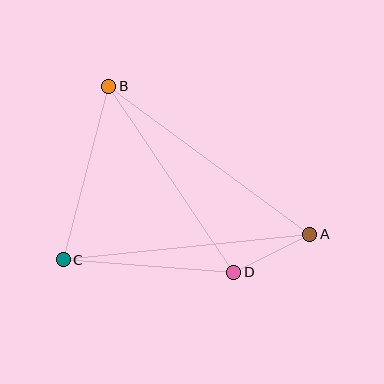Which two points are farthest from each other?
Points A and B are farthest from each other.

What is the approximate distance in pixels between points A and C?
The distance between A and C is approximately 248 pixels.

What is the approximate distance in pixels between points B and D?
The distance between B and D is approximately 224 pixels.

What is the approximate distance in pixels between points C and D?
The distance between C and D is approximately 171 pixels.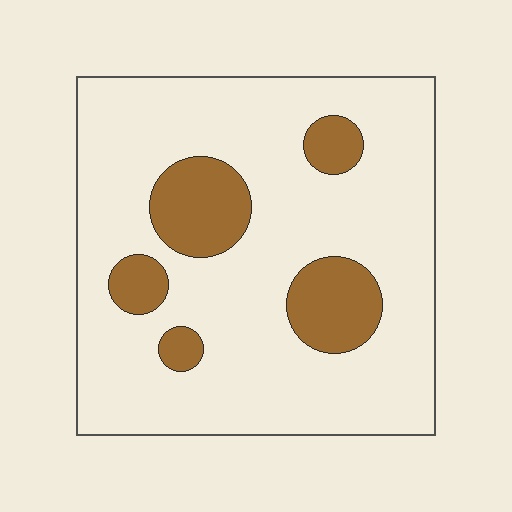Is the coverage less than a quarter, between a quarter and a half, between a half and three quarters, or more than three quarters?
Less than a quarter.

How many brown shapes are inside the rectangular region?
5.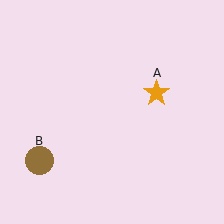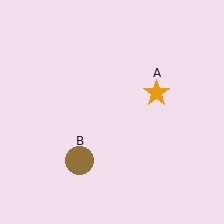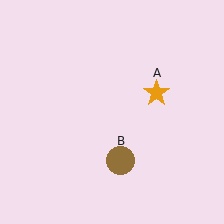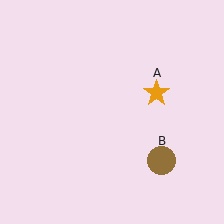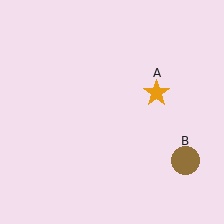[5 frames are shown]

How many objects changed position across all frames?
1 object changed position: brown circle (object B).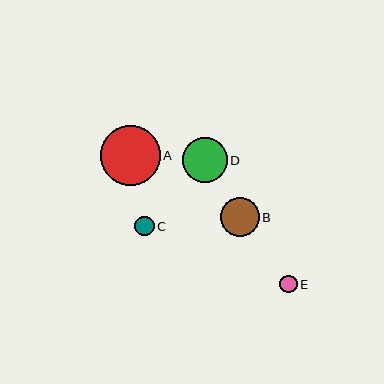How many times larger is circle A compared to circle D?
Circle A is approximately 1.3 times the size of circle D.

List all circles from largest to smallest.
From largest to smallest: A, D, B, C, E.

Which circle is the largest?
Circle A is the largest with a size of approximately 60 pixels.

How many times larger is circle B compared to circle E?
Circle B is approximately 2.2 times the size of circle E.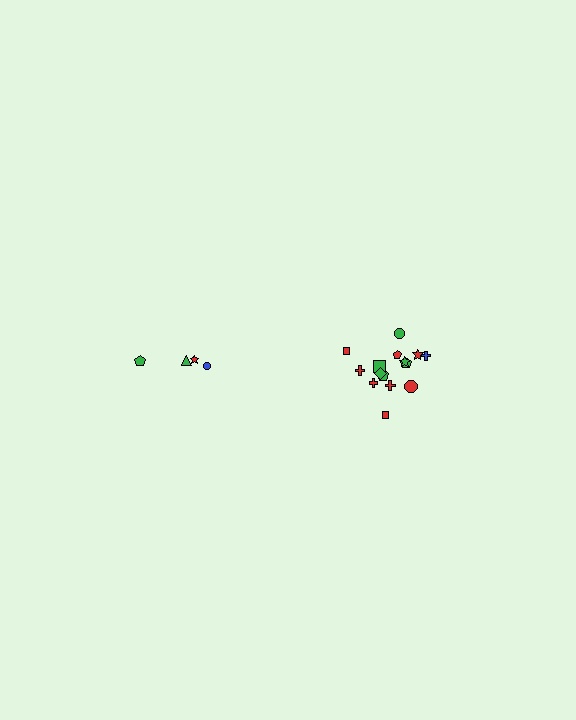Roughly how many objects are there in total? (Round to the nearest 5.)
Roughly 20 objects in total.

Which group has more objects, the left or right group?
The right group.